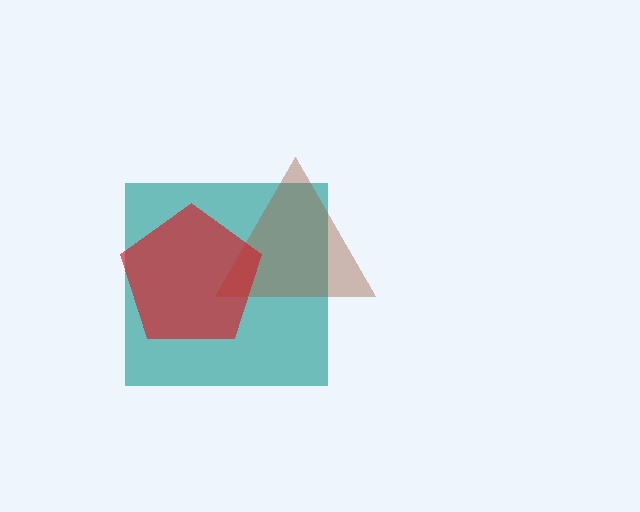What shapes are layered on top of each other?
The layered shapes are: a teal square, a brown triangle, a red pentagon.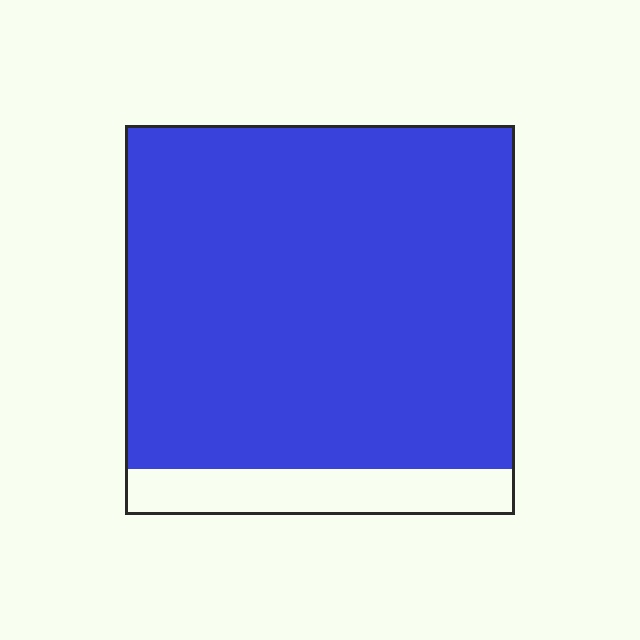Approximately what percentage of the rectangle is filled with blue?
Approximately 90%.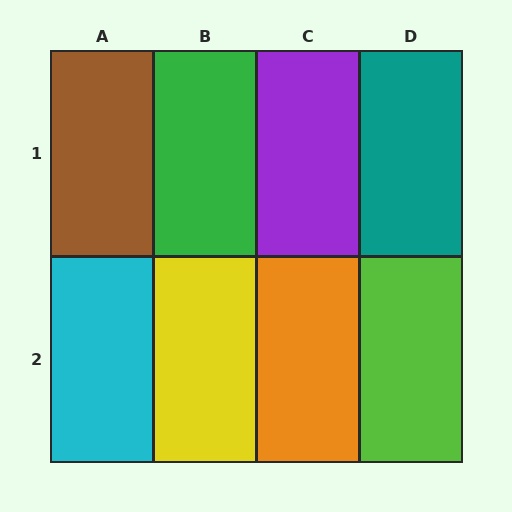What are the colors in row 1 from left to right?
Brown, green, purple, teal.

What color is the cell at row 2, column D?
Lime.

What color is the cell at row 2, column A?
Cyan.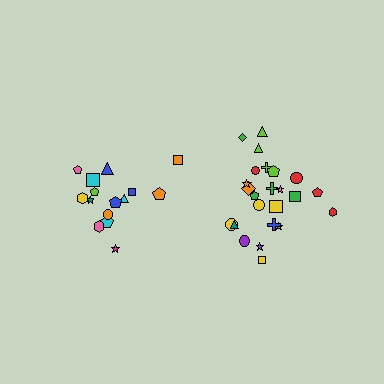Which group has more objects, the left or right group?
The right group.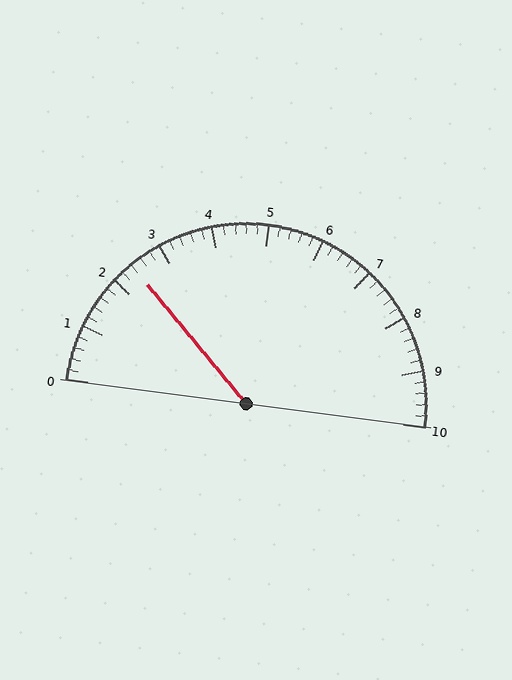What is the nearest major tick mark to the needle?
The nearest major tick mark is 2.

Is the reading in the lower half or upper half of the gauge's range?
The reading is in the lower half of the range (0 to 10).